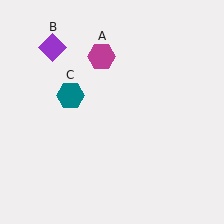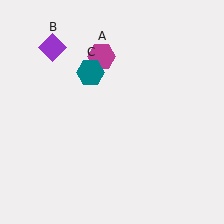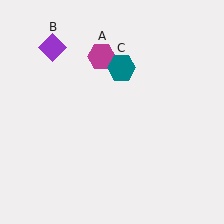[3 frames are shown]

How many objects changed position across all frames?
1 object changed position: teal hexagon (object C).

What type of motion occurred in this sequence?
The teal hexagon (object C) rotated clockwise around the center of the scene.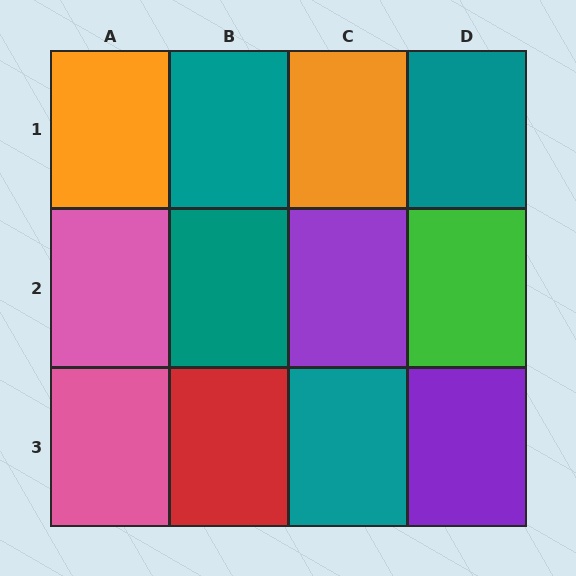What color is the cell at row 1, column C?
Orange.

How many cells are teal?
4 cells are teal.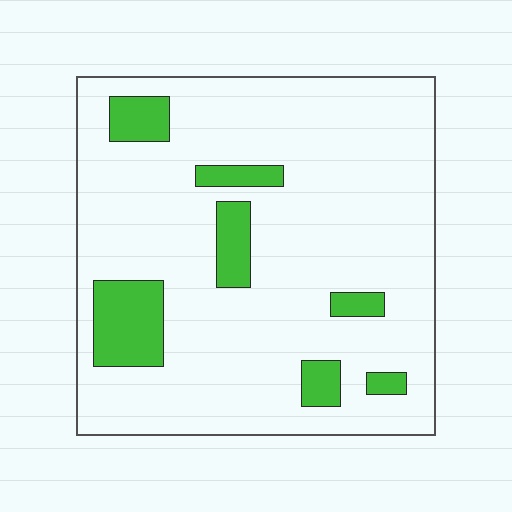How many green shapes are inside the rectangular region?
7.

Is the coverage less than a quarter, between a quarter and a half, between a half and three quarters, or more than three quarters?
Less than a quarter.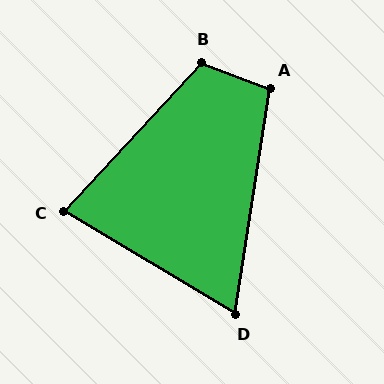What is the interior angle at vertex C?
Approximately 78 degrees (acute).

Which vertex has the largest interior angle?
B, at approximately 112 degrees.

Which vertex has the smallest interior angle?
D, at approximately 68 degrees.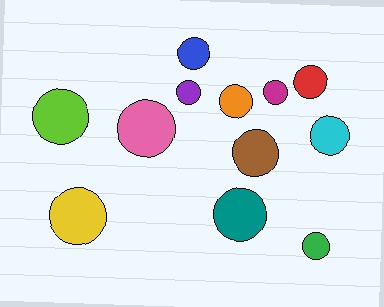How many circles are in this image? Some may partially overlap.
There are 12 circles.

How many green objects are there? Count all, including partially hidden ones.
There is 1 green object.